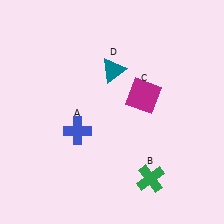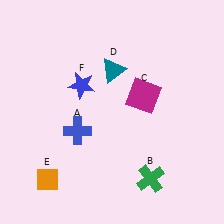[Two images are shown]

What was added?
An orange diamond (E), a blue star (F) were added in Image 2.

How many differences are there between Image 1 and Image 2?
There are 2 differences between the two images.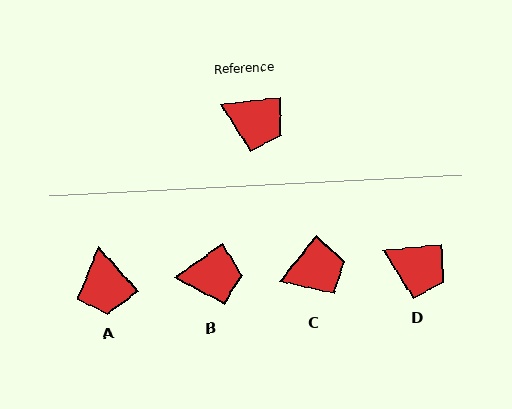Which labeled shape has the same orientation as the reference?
D.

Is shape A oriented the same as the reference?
No, it is off by about 55 degrees.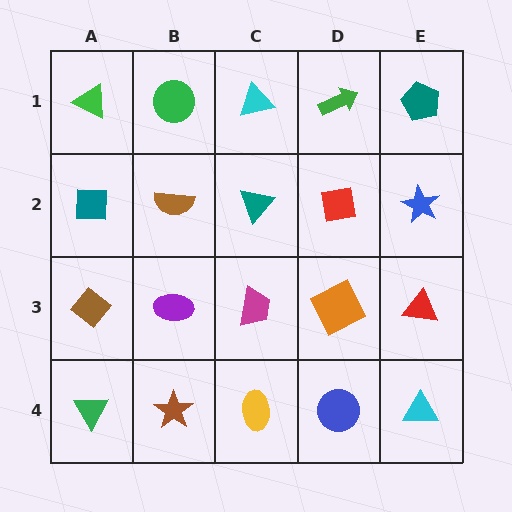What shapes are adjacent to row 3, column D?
A red square (row 2, column D), a blue circle (row 4, column D), a magenta trapezoid (row 3, column C), a red triangle (row 3, column E).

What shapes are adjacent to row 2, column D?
A green arrow (row 1, column D), an orange square (row 3, column D), a teal triangle (row 2, column C), a blue star (row 2, column E).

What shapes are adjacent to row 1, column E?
A blue star (row 2, column E), a green arrow (row 1, column D).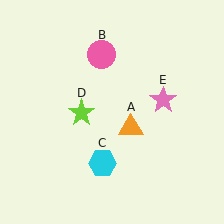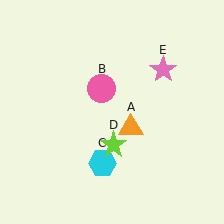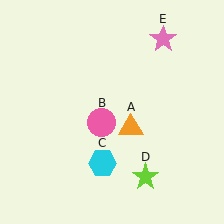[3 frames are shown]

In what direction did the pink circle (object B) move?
The pink circle (object B) moved down.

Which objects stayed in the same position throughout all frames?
Orange triangle (object A) and cyan hexagon (object C) remained stationary.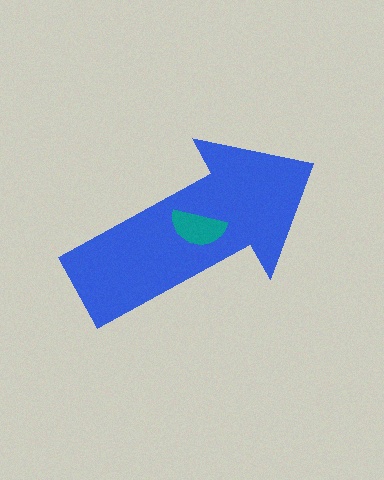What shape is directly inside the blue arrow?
The teal semicircle.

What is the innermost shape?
The teal semicircle.